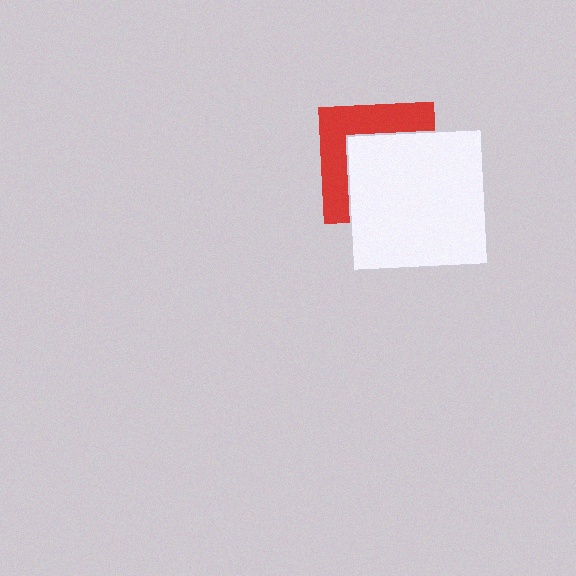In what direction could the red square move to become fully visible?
The red square could move toward the upper-left. That would shift it out from behind the white square entirely.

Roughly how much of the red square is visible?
A small part of it is visible (roughly 41%).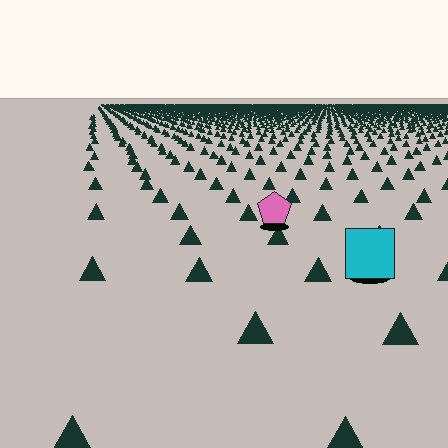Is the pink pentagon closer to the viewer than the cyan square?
No. The cyan square is closer — you can tell from the texture gradient: the ground texture is coarser near it.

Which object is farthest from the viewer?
The pink pentagon is farthest from the viewer. It appears smaller and the ground texture around it is denser.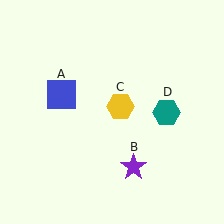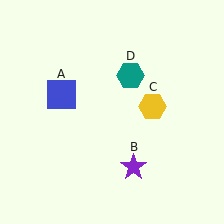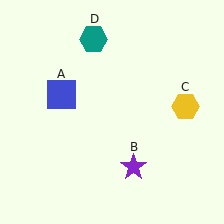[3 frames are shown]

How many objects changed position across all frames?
2 objects changed position: yellow hexagon (object C), teal hexagon (object D).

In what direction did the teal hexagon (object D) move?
The teal hexagon (object D) moved up and to the left.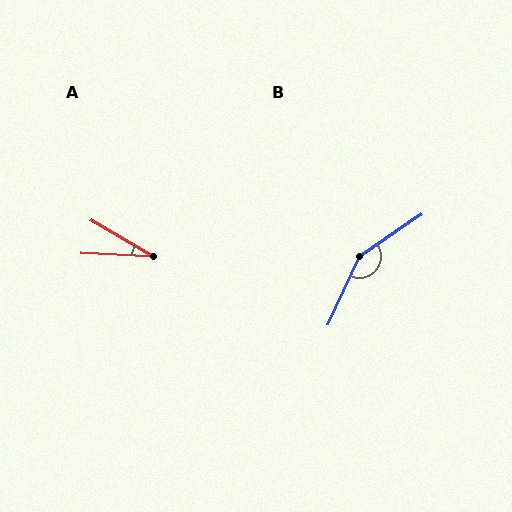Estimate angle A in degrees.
Approximately 28 degrees.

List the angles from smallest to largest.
A (28°), B (149°).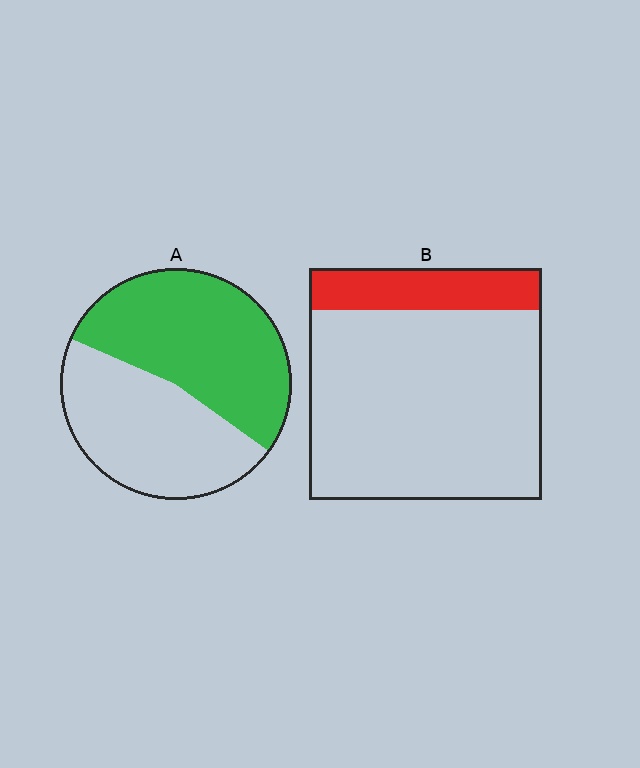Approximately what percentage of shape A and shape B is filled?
A is approximately 55% and B is approximately 20%.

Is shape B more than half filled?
No.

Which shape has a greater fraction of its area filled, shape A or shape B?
Shape A.